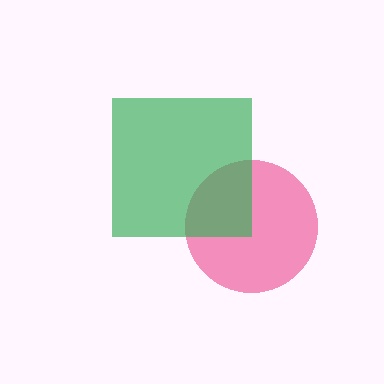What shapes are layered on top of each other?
The layered shapes are: a pink circle, a green square.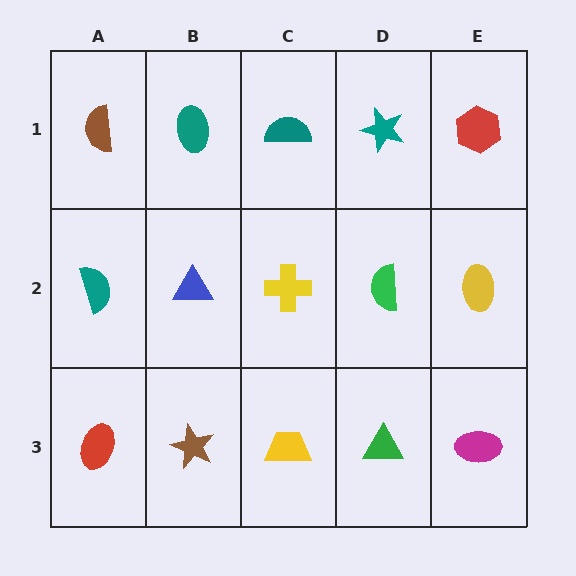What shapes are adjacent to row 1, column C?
A yellow cross (row 2, column C), a teal ellipse (row 1, column B), a teal star (row 1, column D).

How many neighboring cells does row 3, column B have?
3.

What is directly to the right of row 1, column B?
A teal semicircle.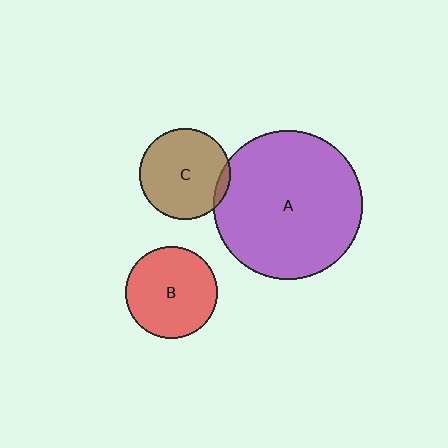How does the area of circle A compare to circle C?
Approximately 2.7 times.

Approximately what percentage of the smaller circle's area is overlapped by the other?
Approximately 5%.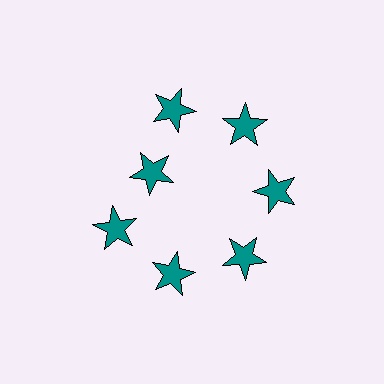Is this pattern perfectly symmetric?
No. The 7 teal stars are arranged in a ring, but one element near the 10 o'clock position is pulled inward toward the center, breaking the 7-fold rotational symmetry.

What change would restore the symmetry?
The symmetry would be restored by moving it outward, back onto the ring so that all 7 stars sit at equal angles and equal distance from the center.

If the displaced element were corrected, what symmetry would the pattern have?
It would have 7-fold rotational symmetry — the pattern would map onto itself every 51 degrees.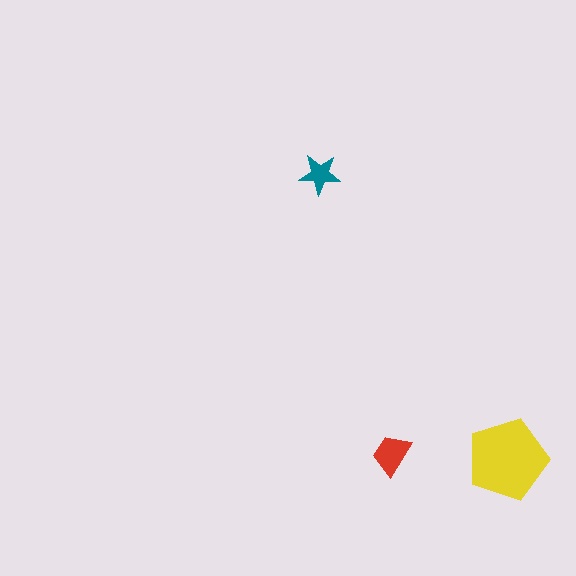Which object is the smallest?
The teal star.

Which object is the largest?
The yellow pentagon.